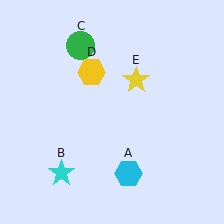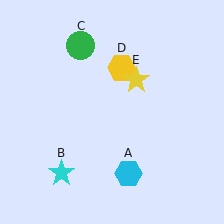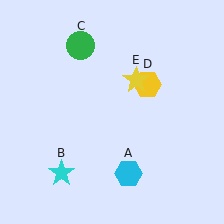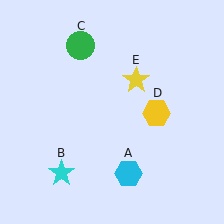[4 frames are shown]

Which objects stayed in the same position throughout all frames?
Cyan hexagon (object A) and cyan star (object B) and green circle (object C) and yellow star (object E) remained stationary.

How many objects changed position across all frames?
1 object changed position: yellow hexagon (object D).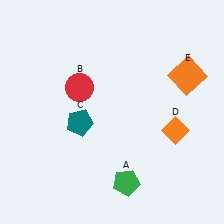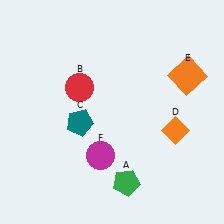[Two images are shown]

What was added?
A magenta circle (F) was added in Image 2.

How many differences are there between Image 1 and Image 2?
There is 1 difference between the two images.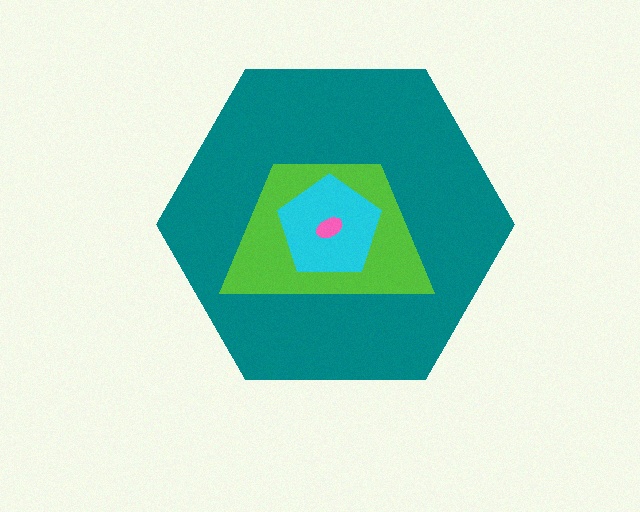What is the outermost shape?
The teal hexagon.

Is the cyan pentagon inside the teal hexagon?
Yes.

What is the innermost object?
The pink ellipse.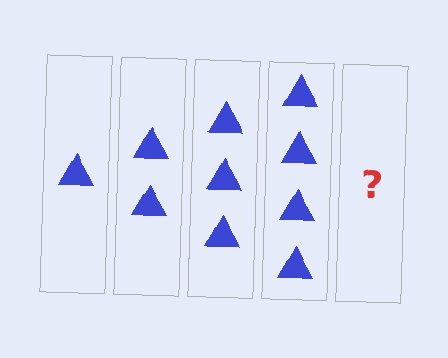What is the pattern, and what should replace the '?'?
The pattern is that each step adds one more triangle. The '?' should be 5 triangles.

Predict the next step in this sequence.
The next step is 5 triangles.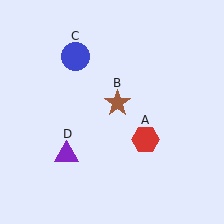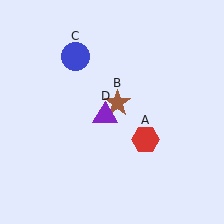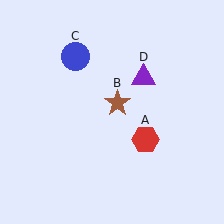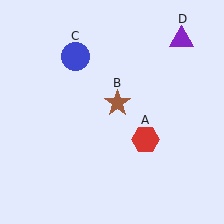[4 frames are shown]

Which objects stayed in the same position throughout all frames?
Red hexagon (object A) and brown star (object B) and blue circle (object C) remained stationary.